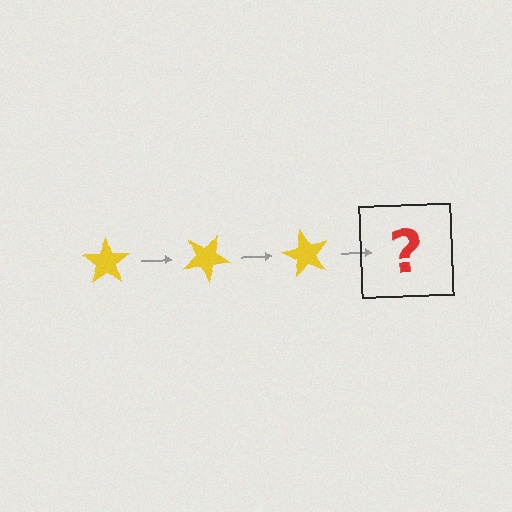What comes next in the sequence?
The next element should be a yellow star rotated 90 degrees.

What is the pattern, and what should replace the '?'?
The pattern is that the star rotates 30 degrees each step. The '?' should be a yellow star rotated 90 degrees.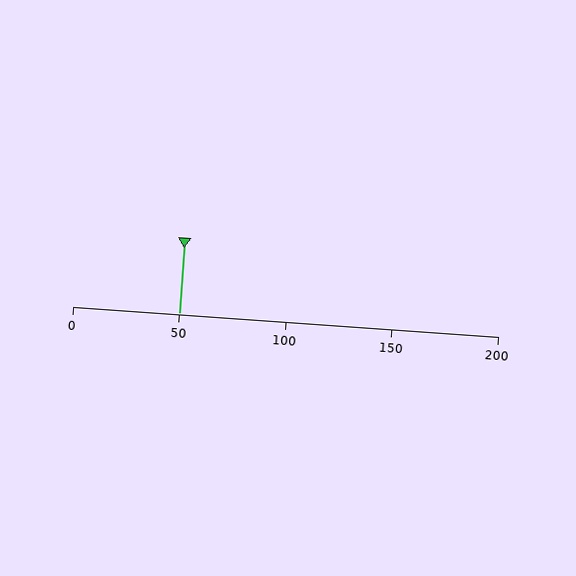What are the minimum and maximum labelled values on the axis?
The axis runs from 0 to 200.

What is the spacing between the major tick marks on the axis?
The major ticks are spaced 50 apart.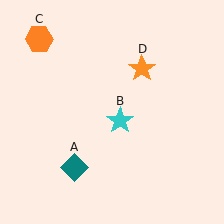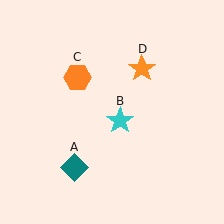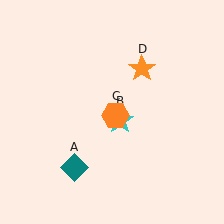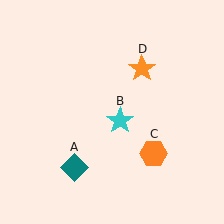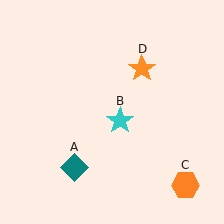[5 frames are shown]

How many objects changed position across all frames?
1 object changed position: orange hexagon (object C).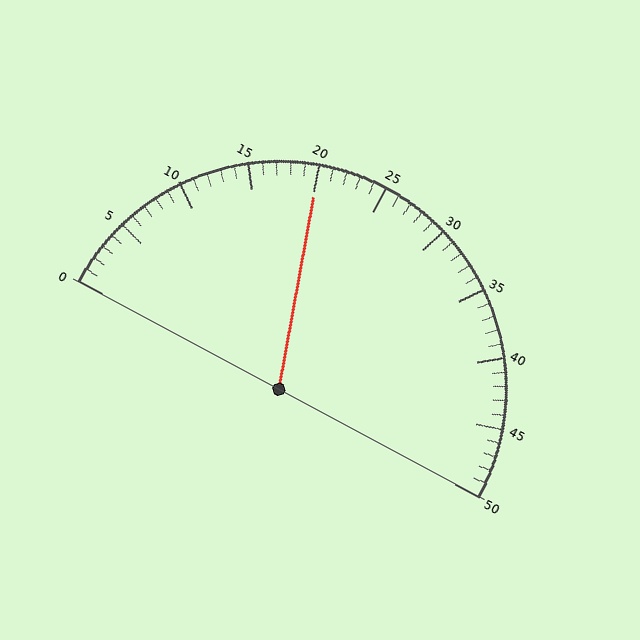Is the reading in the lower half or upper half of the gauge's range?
The reading is in the lower half of the range (0 to 50).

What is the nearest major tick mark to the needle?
The nearest major tick mark is 20.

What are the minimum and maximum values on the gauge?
The gauge ranges from 0 to 50.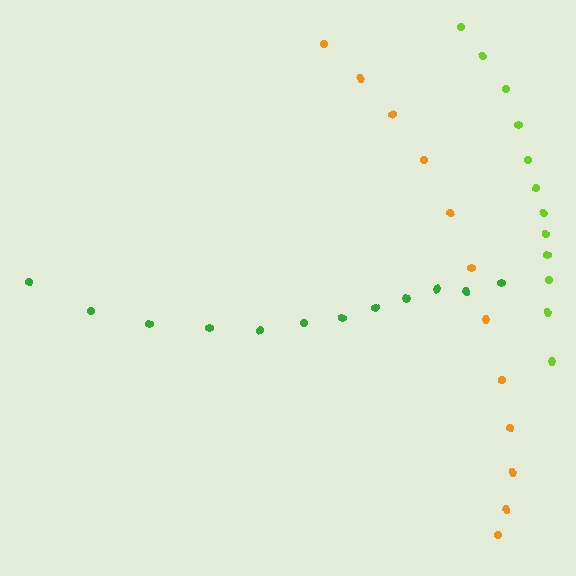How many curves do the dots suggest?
There are 3 distinct paths.